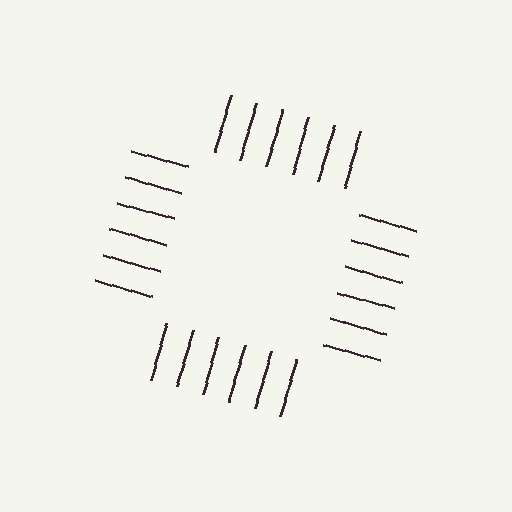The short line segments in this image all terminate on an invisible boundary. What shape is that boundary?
An illusory square — the line segments terminate on its edges but no continuous stroke is drawn.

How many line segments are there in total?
24 — 6 along each of the 4 edges.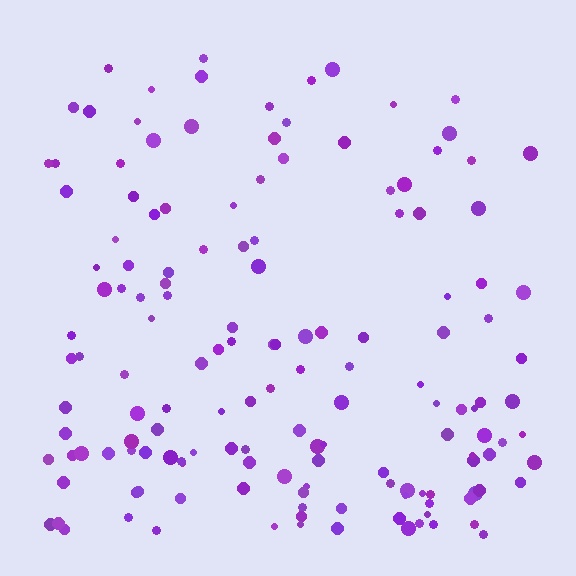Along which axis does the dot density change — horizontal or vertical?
Vertical.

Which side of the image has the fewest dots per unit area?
The top.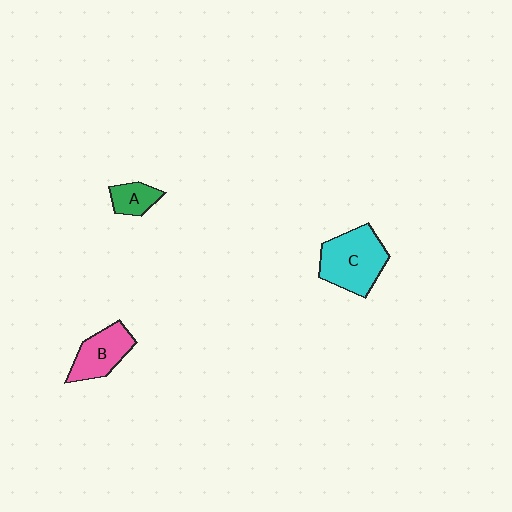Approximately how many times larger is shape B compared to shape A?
Approximately 1.8 times.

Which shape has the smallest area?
Shape A (green).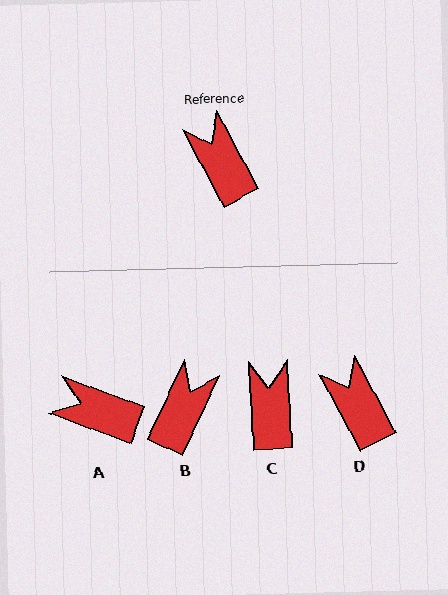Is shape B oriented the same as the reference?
No, it is off by about 53 degrees.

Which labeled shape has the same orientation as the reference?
D.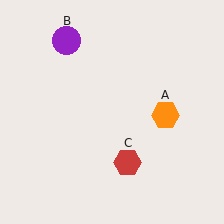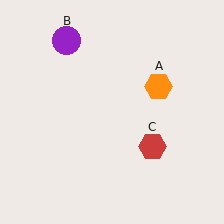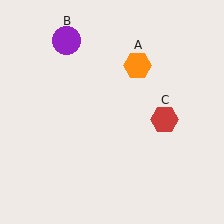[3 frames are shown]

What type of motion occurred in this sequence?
The orange hexagon (object A), red hexagon (object C) rotated counterclockwise around the center of the scene.